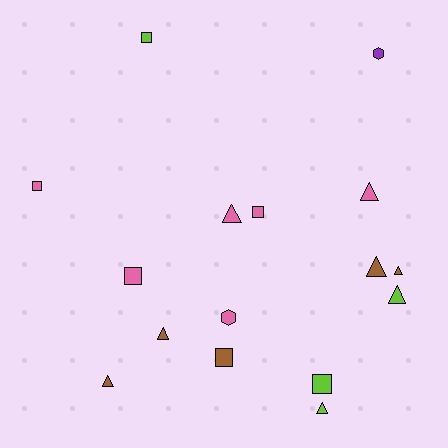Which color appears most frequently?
Pink, with 6 objects.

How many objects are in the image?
There are 16 objects.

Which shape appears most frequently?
Triangle, with 8 objects.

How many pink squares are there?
There are 3 pink squares.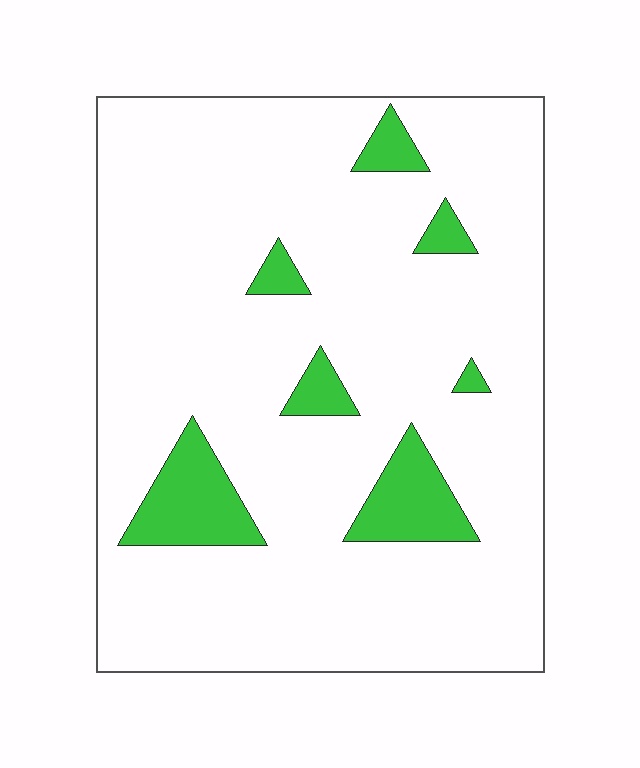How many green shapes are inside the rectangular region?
7.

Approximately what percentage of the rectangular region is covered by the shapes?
Approximately 10%.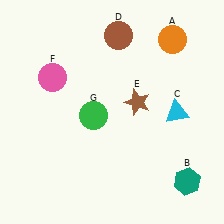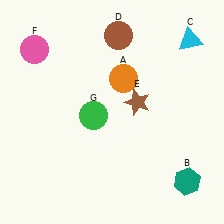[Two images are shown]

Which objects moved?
The objects that moved are: the orange circle (A), the cyan triangle (C), the pink circle (F).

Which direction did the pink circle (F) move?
The pink circle (F) moved up.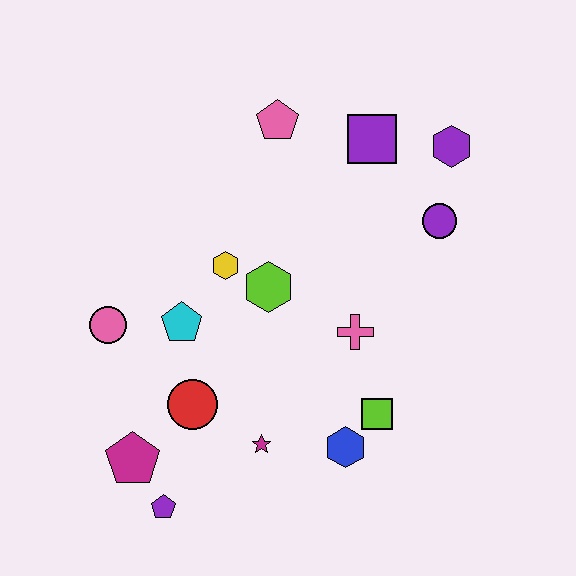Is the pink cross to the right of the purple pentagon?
Yes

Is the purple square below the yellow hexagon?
No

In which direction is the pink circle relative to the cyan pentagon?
The pink circle is to the left of the cyan pentagon.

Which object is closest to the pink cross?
The lime square is closest to the pink cross.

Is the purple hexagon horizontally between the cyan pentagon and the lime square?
No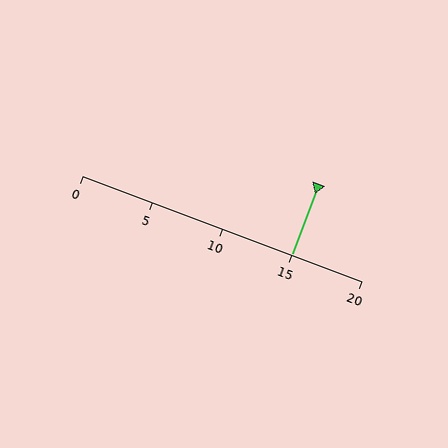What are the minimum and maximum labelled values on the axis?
The axis runs from 0 to 20.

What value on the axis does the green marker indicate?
The marker indicates approximately 15.